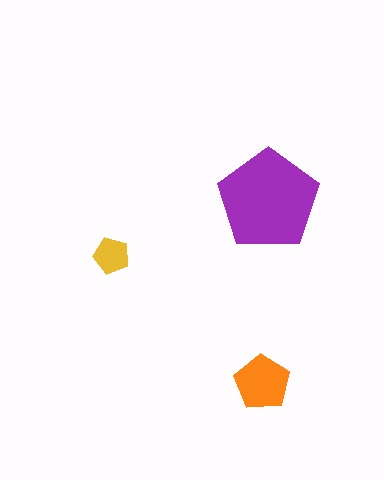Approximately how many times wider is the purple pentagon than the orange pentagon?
About 2 times wider.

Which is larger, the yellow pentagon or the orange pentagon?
The orange one.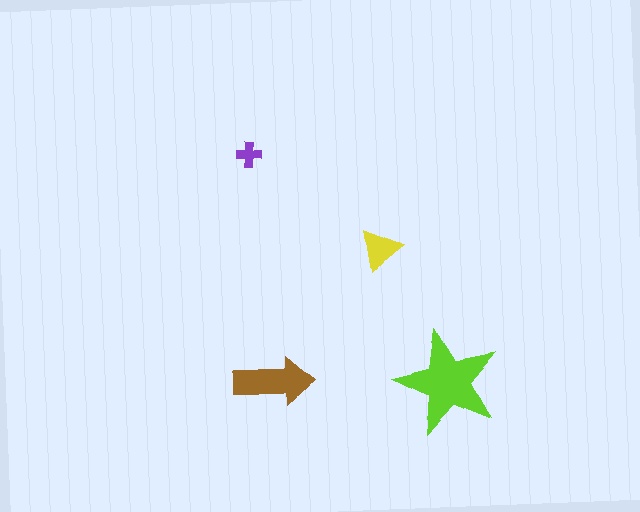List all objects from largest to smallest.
The lime star, the brown arrow, the yellow triangle, the purple cross.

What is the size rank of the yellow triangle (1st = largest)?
3rd.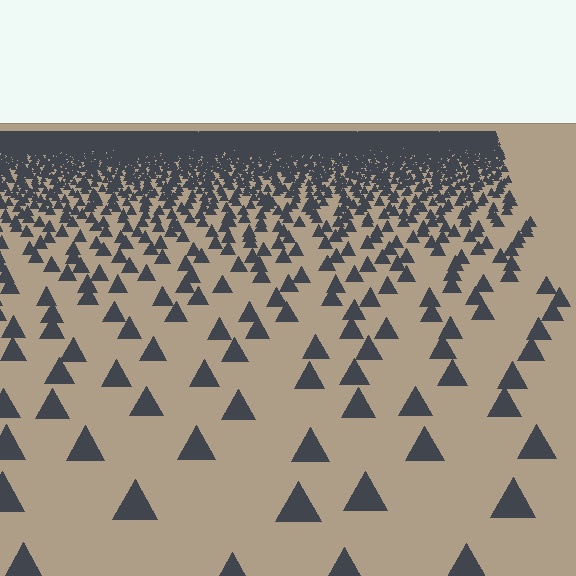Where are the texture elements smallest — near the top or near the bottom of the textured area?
Near the top.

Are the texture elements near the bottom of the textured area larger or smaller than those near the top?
Larger. Near the bottom, elements are closer to the viewer and appear at a bigger on-screen size.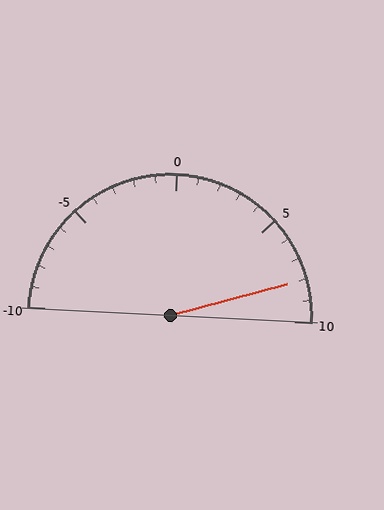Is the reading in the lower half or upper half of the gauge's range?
The reading is in the upper half of the range (-10 to 10).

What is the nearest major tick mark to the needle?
The nearest major tick mark is 10.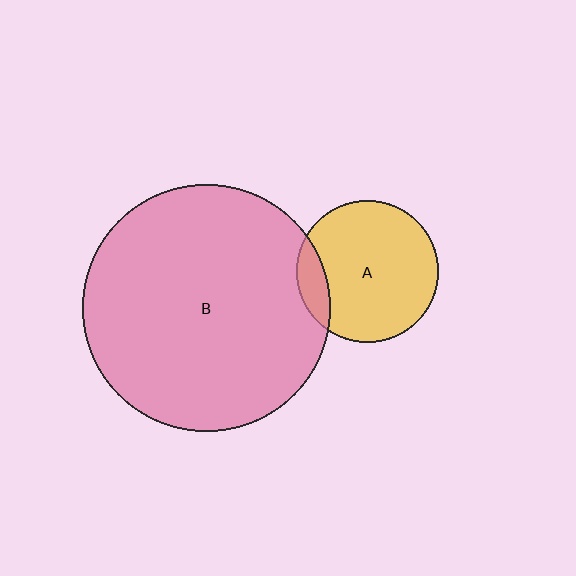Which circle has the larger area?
Circle B (pink).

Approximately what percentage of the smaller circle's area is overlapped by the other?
Approximately 15%.